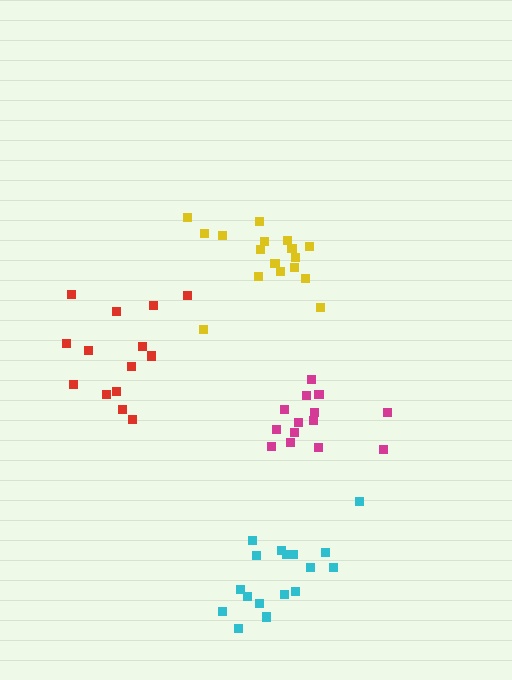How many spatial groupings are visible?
There are 4 spatial groupings.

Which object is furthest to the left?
The red cluster is leftmost.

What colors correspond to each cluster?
The clusters are colored: cyan, yellow, magenta, red.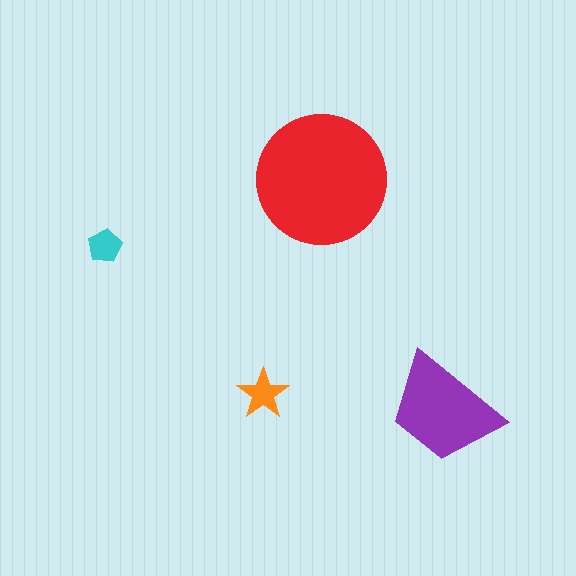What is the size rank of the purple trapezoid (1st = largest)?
2nd.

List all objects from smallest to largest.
The cyan pentagon, the orange star, the purple trapezoid, the red circle.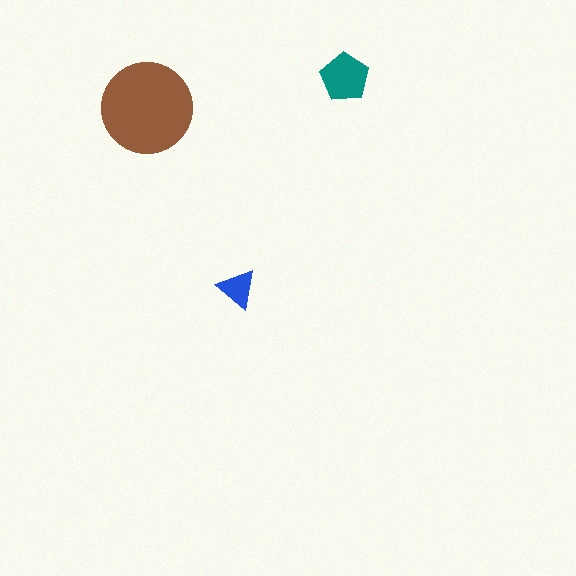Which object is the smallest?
The blue triangle.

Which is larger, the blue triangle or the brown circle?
The brown circle.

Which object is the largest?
The brown circle.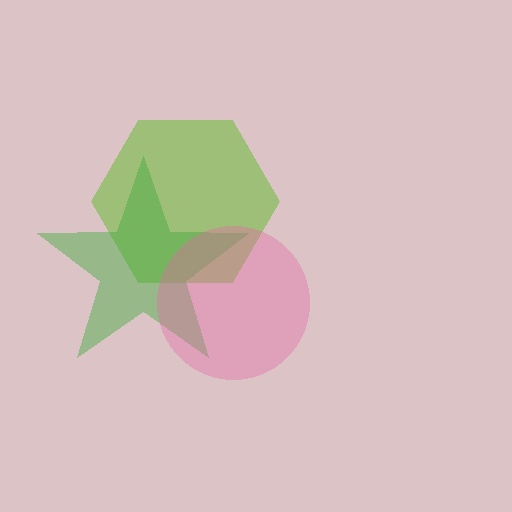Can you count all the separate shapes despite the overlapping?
Yes, there are 3 separate shapes.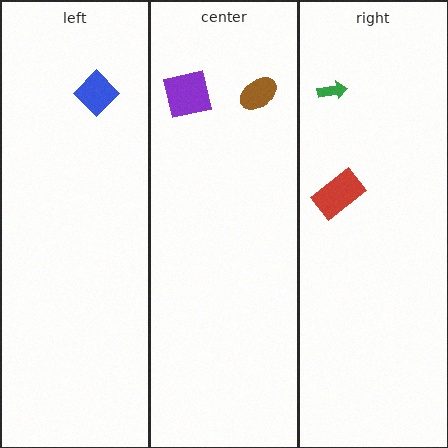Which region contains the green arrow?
The right region.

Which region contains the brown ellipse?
The center region.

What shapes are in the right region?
The green arrow, the red rectangle.